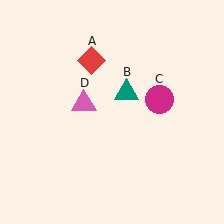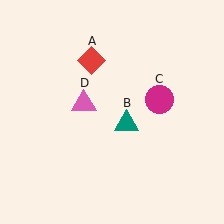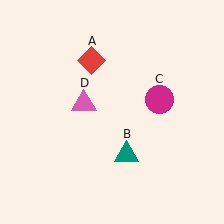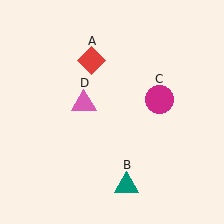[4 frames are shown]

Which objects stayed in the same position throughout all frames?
Red diamond (object A) and magenta circle (object C) and pink triangle (object D) remained stationary.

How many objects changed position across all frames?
1 object changed position: teal triangle (object B).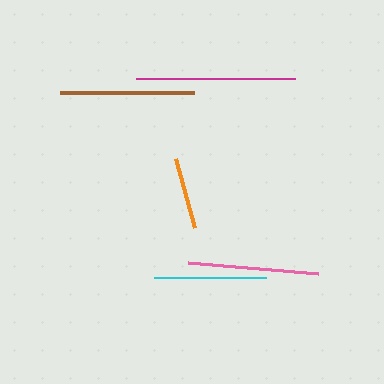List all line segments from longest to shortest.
From longest to shortest: magenta, brown, pink, cyan, orange.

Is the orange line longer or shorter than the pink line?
The pink line is longer than the orange line.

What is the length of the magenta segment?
The magenta segment is approximately 159 pixels long.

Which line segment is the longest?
The magenta line is the longest at approximately 159 pixels.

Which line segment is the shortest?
The orange line is the shortest at approximately 71 pixels.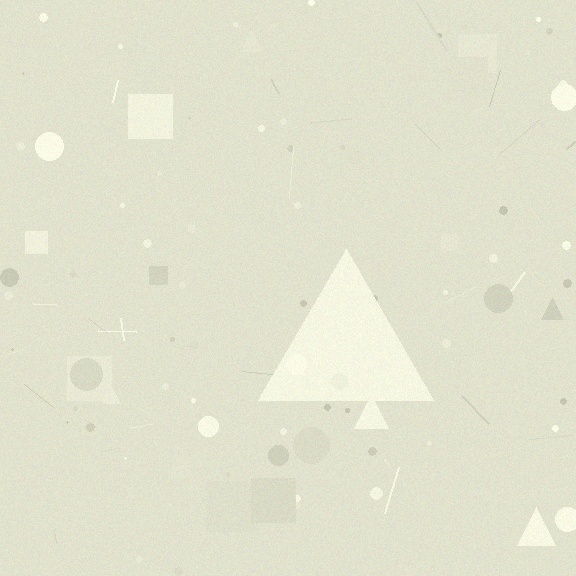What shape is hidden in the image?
A triangle is hidden in the image.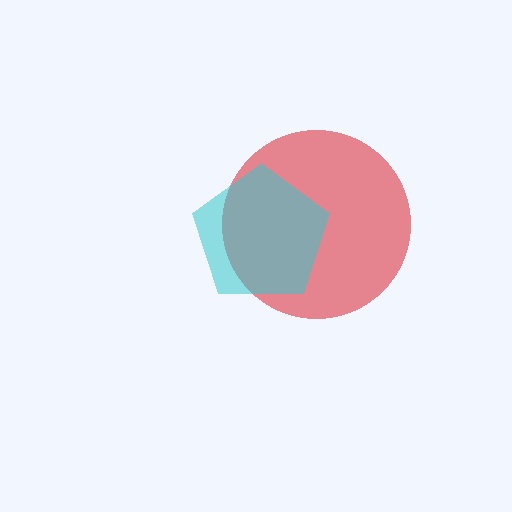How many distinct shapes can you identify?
There are 2 distinct shapes: a red circle, a cyan pentagon.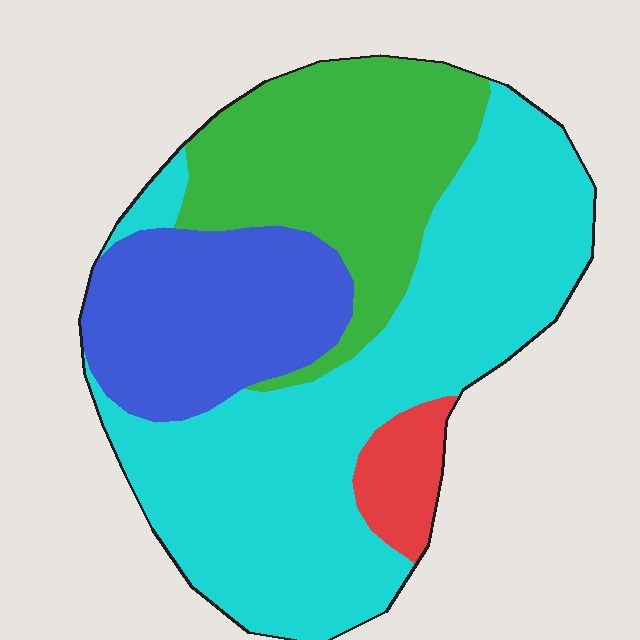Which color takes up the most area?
Cyan, at roughly 50%.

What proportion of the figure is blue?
Blue covers about 20% of the figure.